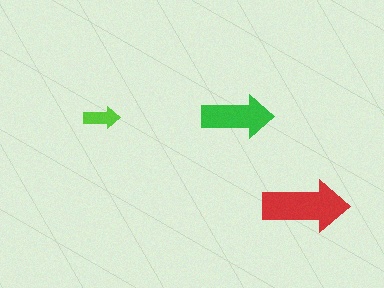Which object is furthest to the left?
The lime arrow is leftmost.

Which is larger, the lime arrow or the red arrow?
The red one.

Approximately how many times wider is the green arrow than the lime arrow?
About 2 times wider.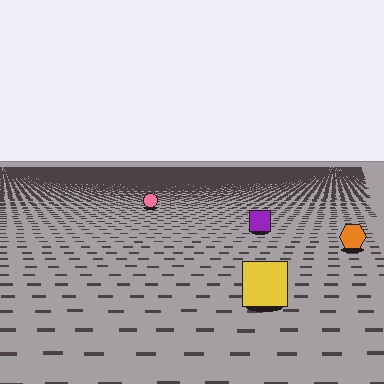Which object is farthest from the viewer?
The pink circle is farthest from the viewer. It appears smaller and the ground texture around it is denser.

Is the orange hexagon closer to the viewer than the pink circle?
Yes. The orange hexagon is closer — you can tell from the texture gradient: the ground texture is coarser near it.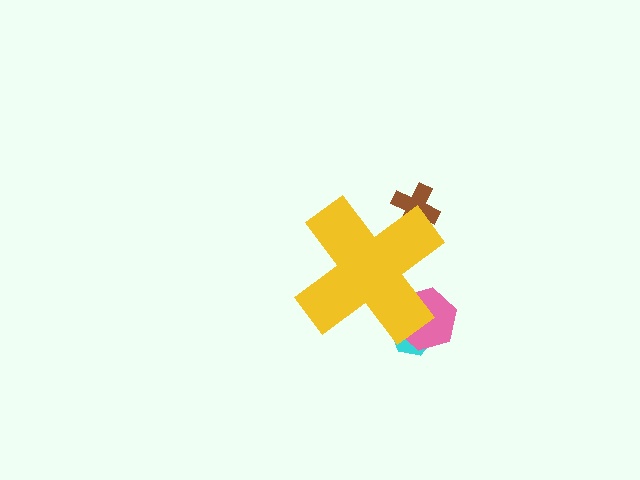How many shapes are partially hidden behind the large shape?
3 shapes are partially hidden.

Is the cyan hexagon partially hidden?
Yes, the cyan hexagon is partially hidden behind the yellow cross.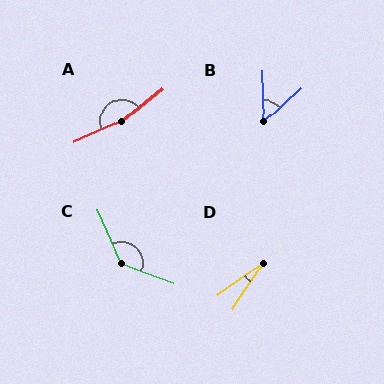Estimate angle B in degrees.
Approximately 48 degrees.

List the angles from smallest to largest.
D (21°), B (48°), C (134°), A (166°).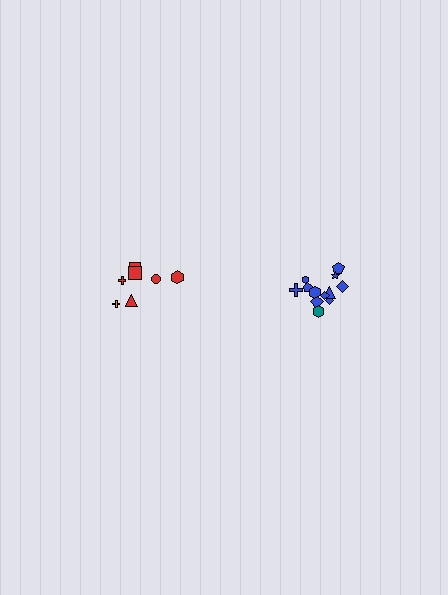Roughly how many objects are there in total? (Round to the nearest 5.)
Roughly 20 objects in total.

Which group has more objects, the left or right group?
The right group.